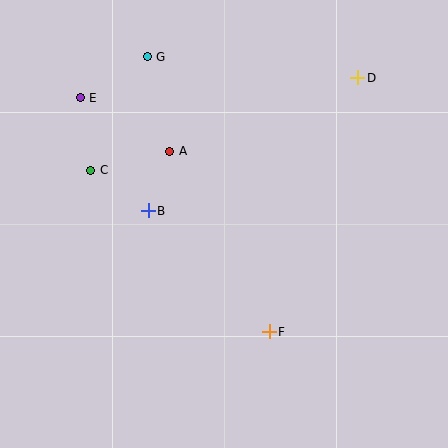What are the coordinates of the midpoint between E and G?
The midpoint between E and G is at (114, 77).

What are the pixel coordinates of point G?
Point G is at (147, 57).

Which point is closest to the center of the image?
Point B at (148, 211) is closest to the center.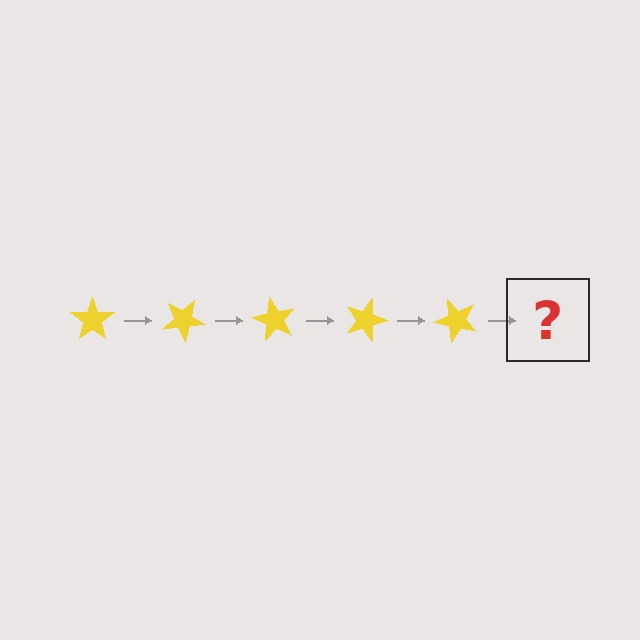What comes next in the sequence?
The next element should be a yellow star rotated 150 degrees.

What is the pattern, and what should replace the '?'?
The pattern is that the star rotates 30 degrees each step. The '?' should be a yellow star rotated 150 degrees.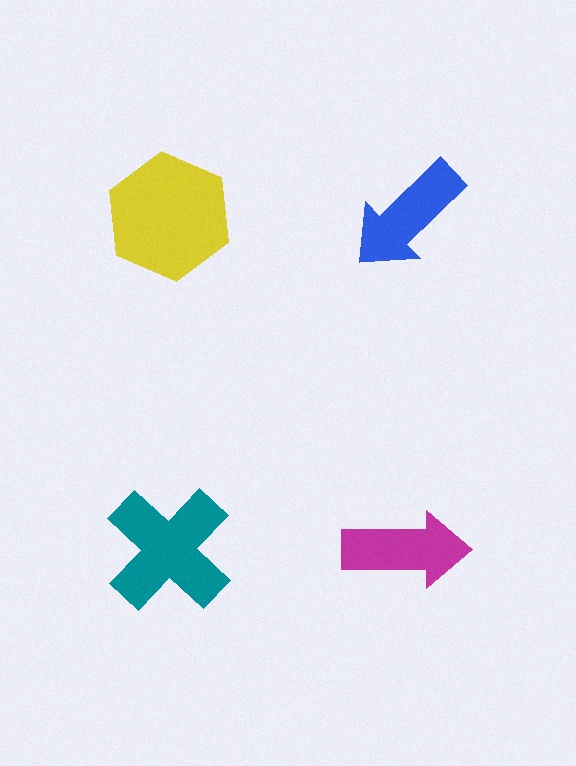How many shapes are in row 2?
2 shapes.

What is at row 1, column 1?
A yellow hexagon.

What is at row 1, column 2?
A blue arrow.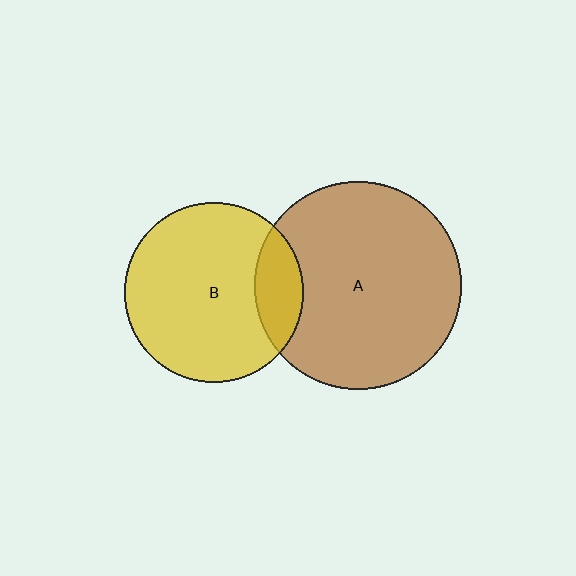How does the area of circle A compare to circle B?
Approximately 1.3 times.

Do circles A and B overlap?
Yes.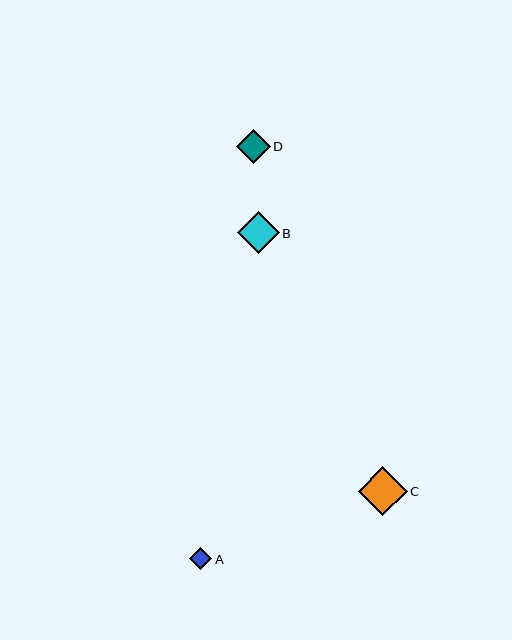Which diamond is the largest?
Diamond C is the largest with a size of approximately 49 pixels.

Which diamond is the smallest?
Diamond A is the smallest with a size of approximately 22 pixels.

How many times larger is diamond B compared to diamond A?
Diamond B is approximately 1.9 times the size of diamond A.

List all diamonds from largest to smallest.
From largest to smallest: C, B, D, A.